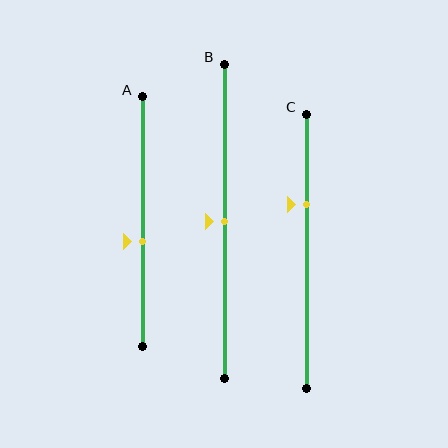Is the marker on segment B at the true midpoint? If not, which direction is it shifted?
Yes, the marker on segment B is at the true midpoint.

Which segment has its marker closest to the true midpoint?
Segment B has its marker closest to the true midpoint.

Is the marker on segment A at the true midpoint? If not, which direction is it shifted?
No, the marker on segment A is shifted downward by about 8% of the segment length.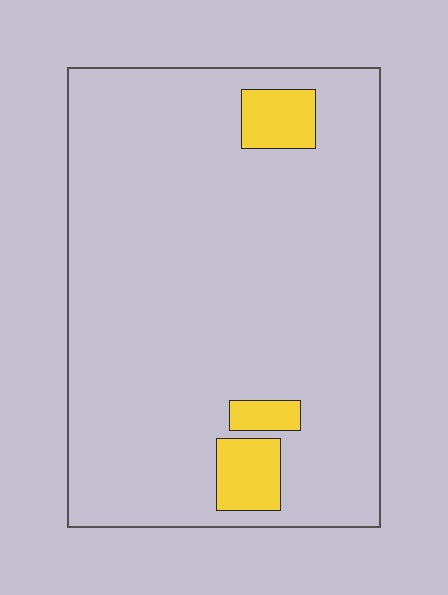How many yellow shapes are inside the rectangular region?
3.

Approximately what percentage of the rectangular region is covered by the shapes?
Approximately 10%.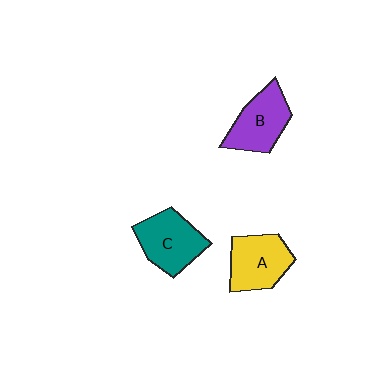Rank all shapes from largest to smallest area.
From largest to smallest: C (teal), A (yellow), B (purple).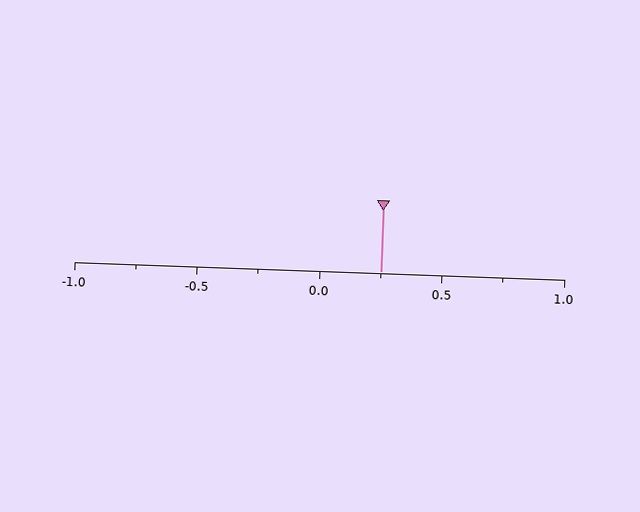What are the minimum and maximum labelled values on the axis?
The axis runs from -1.0 to 1.0.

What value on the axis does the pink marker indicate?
The marker indicates approximately 0.25.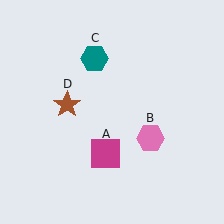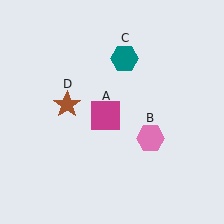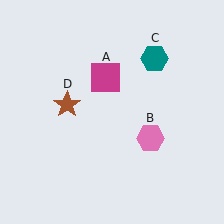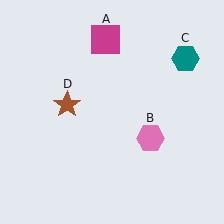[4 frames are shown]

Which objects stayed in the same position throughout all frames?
Pink hexagon (object B) and brown star (object D) remained stationary.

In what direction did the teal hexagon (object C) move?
The teal hexagon (object C) moved right.